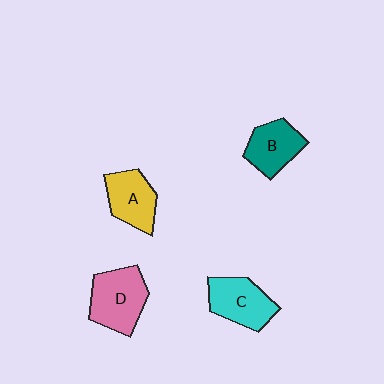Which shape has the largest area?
Shape D (pink).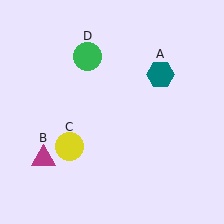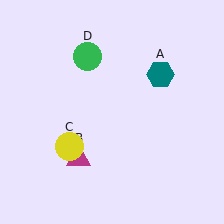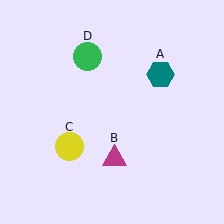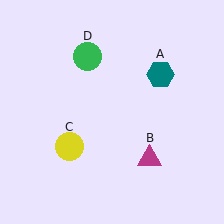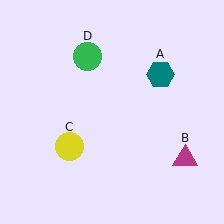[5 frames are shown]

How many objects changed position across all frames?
1 object changed position: magenta triangle (object B).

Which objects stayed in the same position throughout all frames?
Teal hexagon (object A) and yellow circle (object C) and green circle (object D) remained stationary.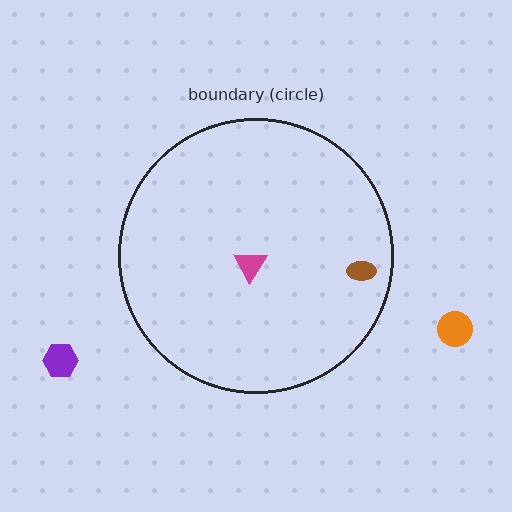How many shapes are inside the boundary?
2 inside, 2 outside.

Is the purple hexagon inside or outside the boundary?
Outside.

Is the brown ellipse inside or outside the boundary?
Inside.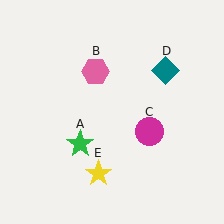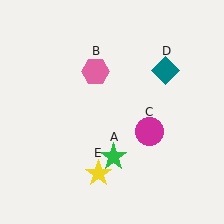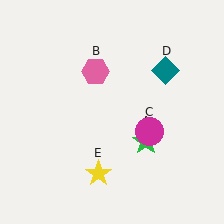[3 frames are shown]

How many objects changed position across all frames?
1 object changed position: green star (object A).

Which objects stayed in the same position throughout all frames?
Pink hexagon (object B) and magenta circle (object C) and teal diamond (object D) and yellow star (object E) remained stationary.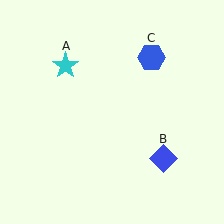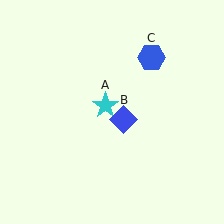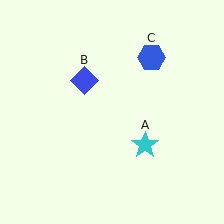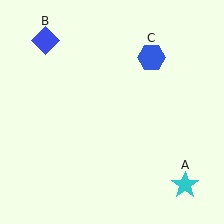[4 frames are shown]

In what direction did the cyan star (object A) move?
The cyan star (object A) moved down and to the right.